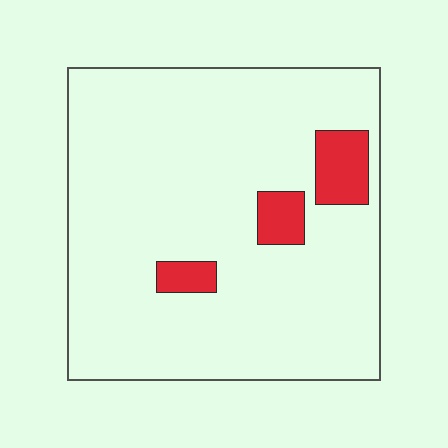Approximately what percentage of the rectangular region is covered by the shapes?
Approximately 10%.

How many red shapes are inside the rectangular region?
3.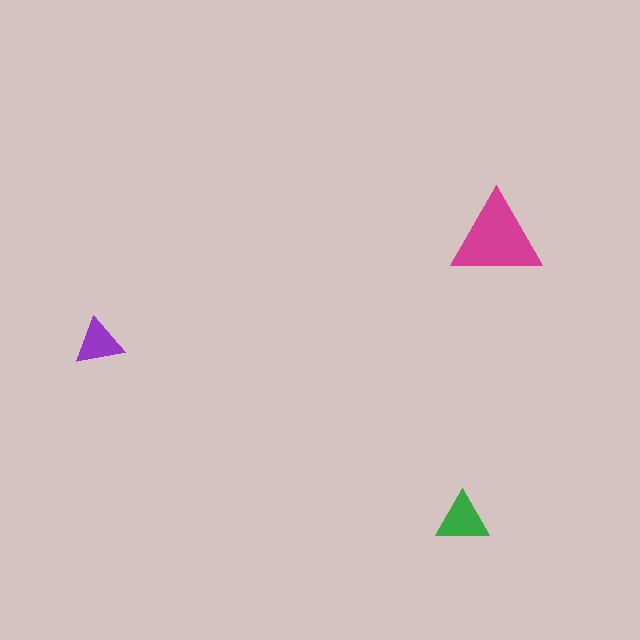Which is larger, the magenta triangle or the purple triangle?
The magenta one.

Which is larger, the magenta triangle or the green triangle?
The magenta one.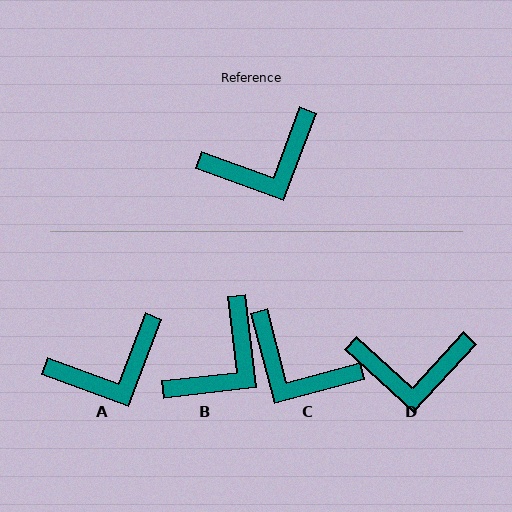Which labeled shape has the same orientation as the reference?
A.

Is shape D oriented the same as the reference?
No, it is off by about 22 degrees.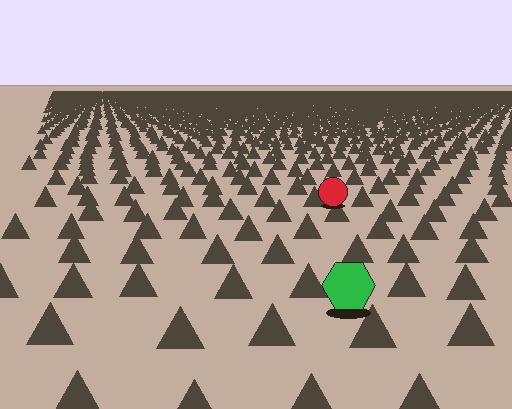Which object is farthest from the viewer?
The red circle is farthest from the viewer. It appears smaller and the ground texture around it is denser.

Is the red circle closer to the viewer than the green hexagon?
No. The green hexagon is closer — you can tell from the texture gradient: the ground texture is coarser near it.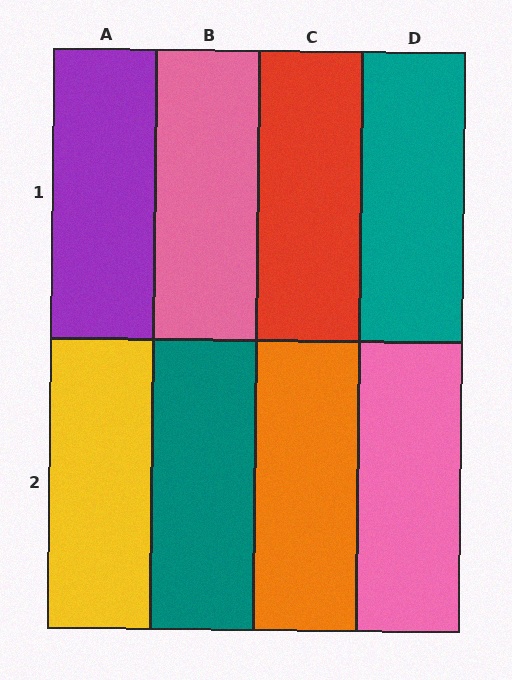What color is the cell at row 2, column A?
Yellow.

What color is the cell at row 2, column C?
Orange.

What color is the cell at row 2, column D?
Pink.